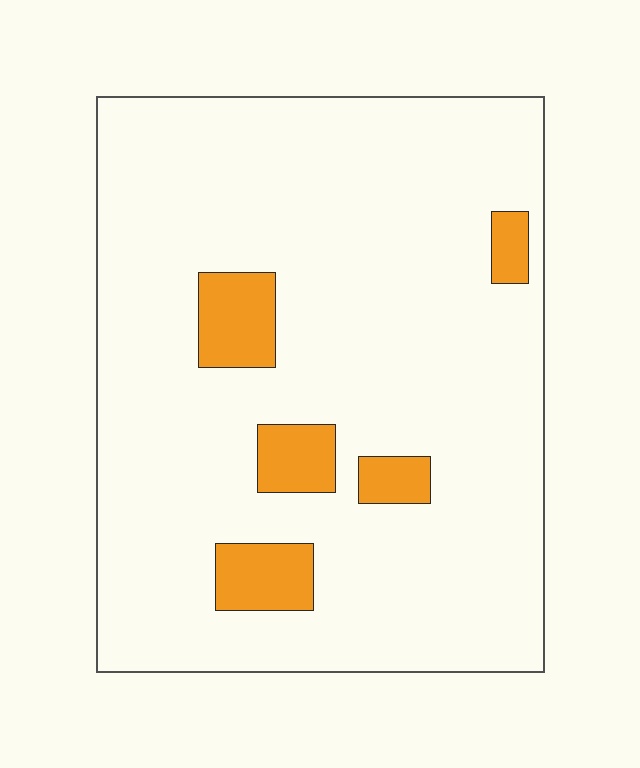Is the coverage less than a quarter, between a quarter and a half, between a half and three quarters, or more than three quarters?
Less than a quarter.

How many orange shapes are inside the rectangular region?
5.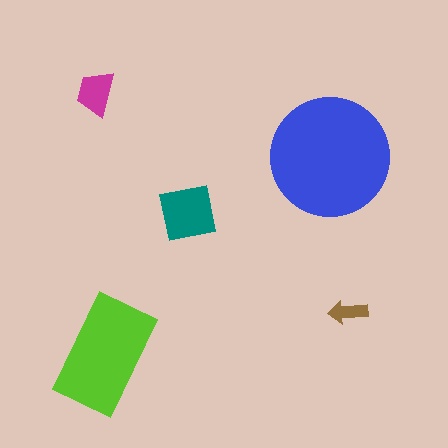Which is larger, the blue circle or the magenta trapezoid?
The blue circle.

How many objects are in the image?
There are 5 objects in the image.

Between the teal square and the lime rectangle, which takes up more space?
The lime rectangle.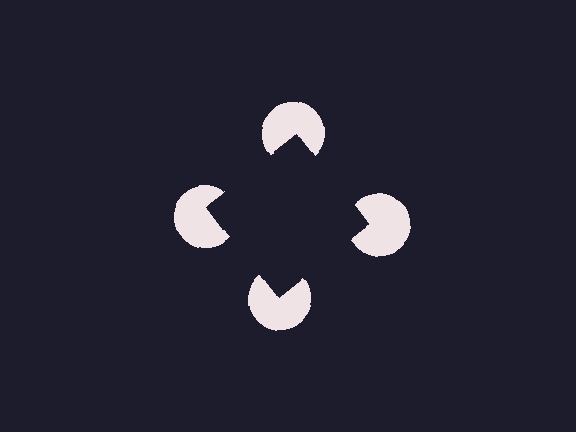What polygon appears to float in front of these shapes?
An illusory square — its edges are inferred from the aligned wedge cuts in the pac-man discs, not physically drawn.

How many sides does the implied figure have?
4 sides.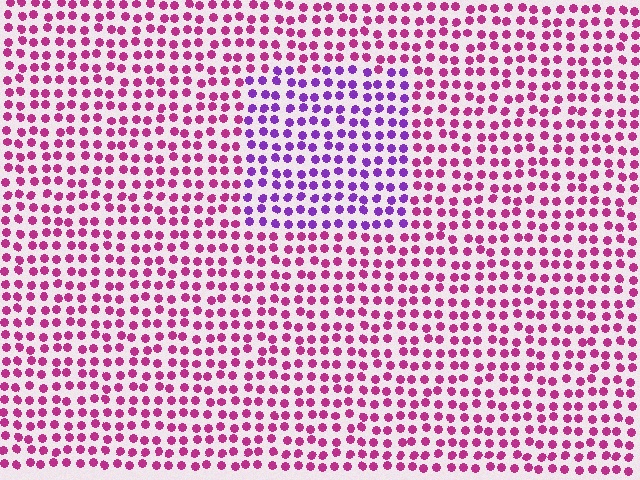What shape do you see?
I see a rectangle.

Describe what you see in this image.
The image is filled with small magenta elements in a uniform arrangement. A rectangle-shaped region is visible where the elements are tinted to a slightly different hue, forming a subtle color boundary.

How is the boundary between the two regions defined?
The boundary is defined purely by a slight shift in hue (about 44 degrees). Spacing, size, and orientation are identical on both sides.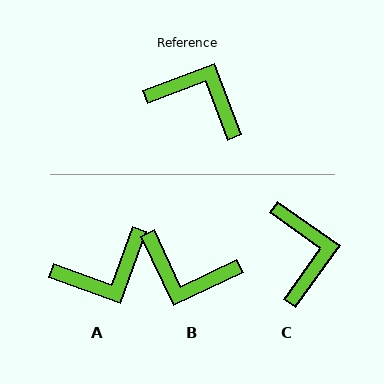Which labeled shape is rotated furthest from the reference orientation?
B, about 175 degrees away.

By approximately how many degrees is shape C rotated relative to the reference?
Approximately 56 degrees clockwise.